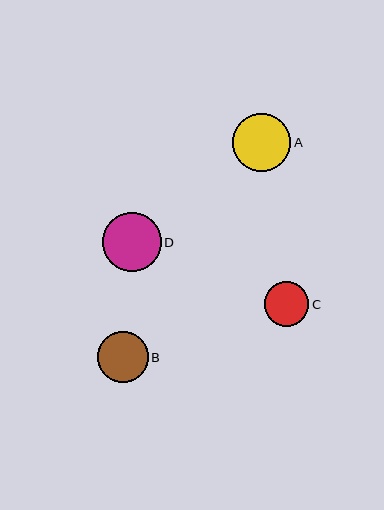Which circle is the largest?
Circle D is the largest with a size of approximately 58 pixels.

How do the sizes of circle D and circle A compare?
Circle D and circle A are approximately the same size.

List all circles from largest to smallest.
From largest to smallest: D, A, B, C.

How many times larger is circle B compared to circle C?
Circle B is approximately 1.1 times the size of circle C.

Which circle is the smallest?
Circle C is the smallest with a size of approximately 45 pixels.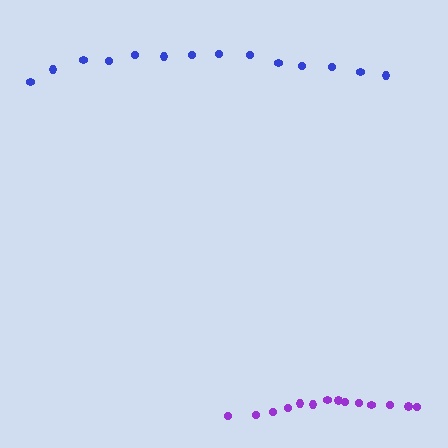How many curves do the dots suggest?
There are 2 distinct paths.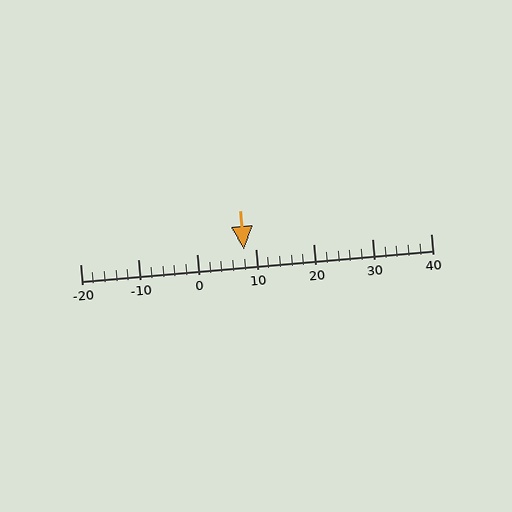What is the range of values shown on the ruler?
The ruler shows values from -20 to 40.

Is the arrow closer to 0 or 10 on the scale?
The arrow is closer to 10.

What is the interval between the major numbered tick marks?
The major tick marks are spaced 10 units apart.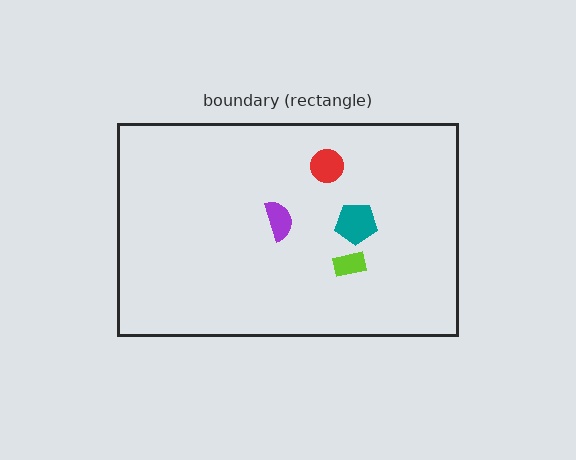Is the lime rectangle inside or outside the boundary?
Inside.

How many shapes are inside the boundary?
4 inside, 0 outside.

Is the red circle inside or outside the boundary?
Inside.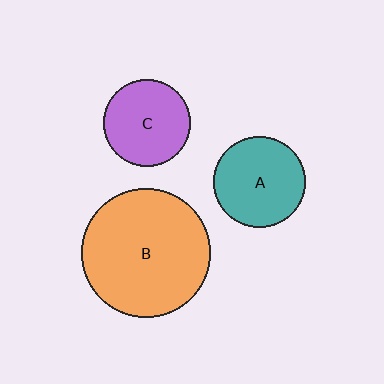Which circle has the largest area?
Circle B (orange).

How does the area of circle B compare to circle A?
Approximately 2.0 times.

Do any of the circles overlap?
No, none of the circles overlap.